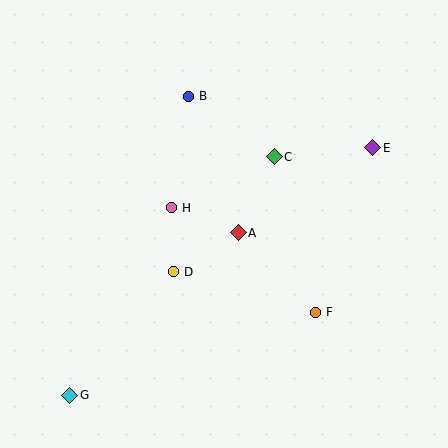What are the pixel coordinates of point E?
Point E is at (373, 148).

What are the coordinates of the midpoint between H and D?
The midpoint between H and D is at (173, 240).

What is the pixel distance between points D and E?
The distance between D and E is 235 pixels.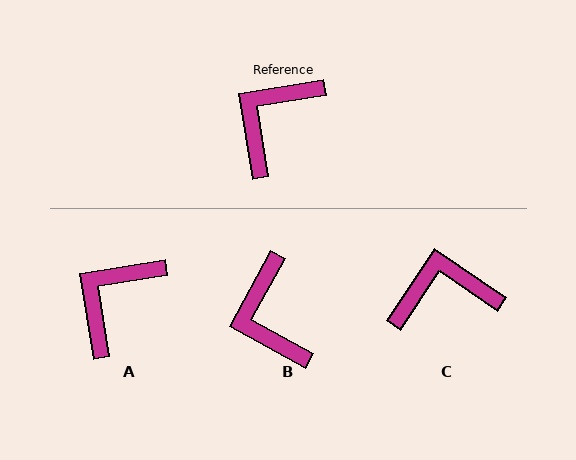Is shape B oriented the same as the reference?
No, it is off by about 52 degrees.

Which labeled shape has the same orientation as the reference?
A.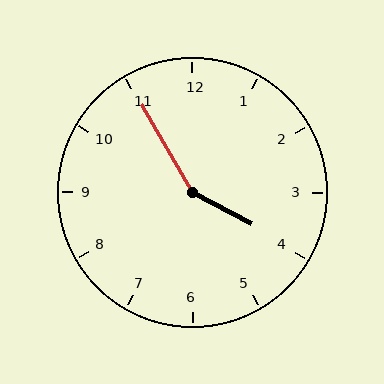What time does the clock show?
3:55.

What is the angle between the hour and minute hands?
Approximately 148 degrees.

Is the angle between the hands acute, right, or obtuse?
It is obtuse.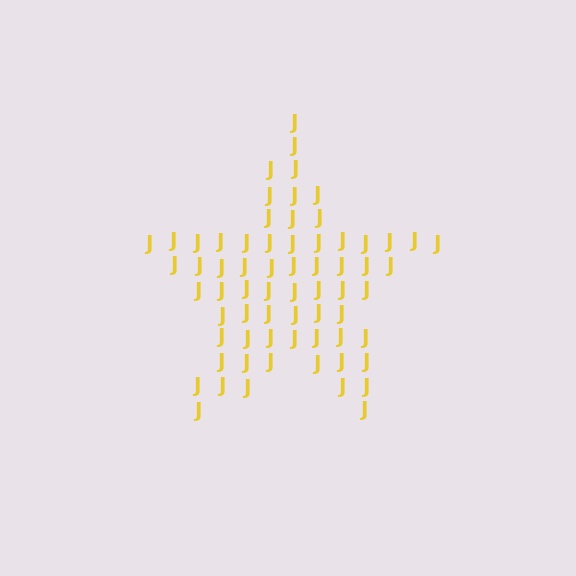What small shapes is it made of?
It is made of small letter J's.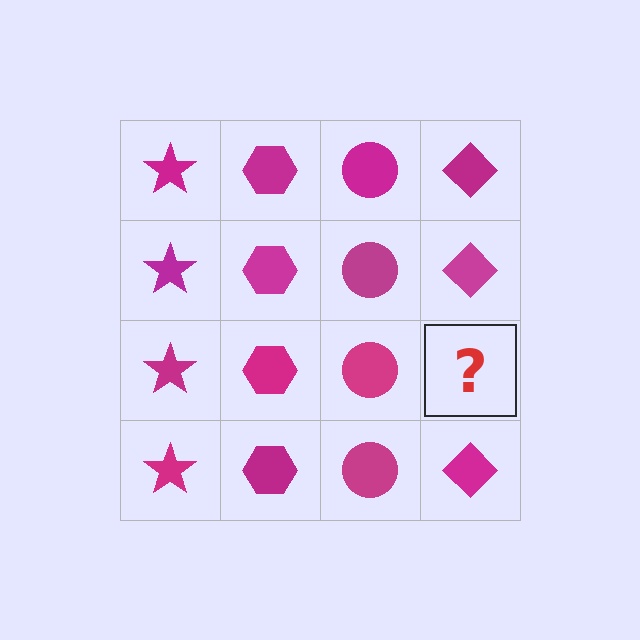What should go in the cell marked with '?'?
The missing cell should contain a magenta diamond.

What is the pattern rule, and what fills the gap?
The rule is that each column has a consistent shape. The gap should be filled with a magenta diamond.